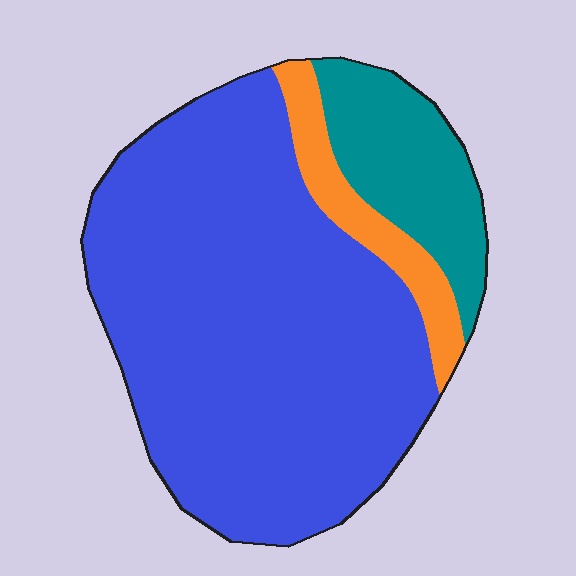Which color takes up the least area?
Orange, at roughly 10%.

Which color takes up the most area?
Blue, at roughly 75%.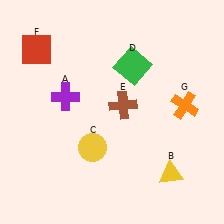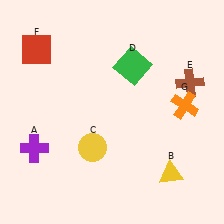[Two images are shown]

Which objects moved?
The objects that moved are: the purple cross (A), the brown cross (E).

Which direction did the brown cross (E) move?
The brown cross (E) moved right.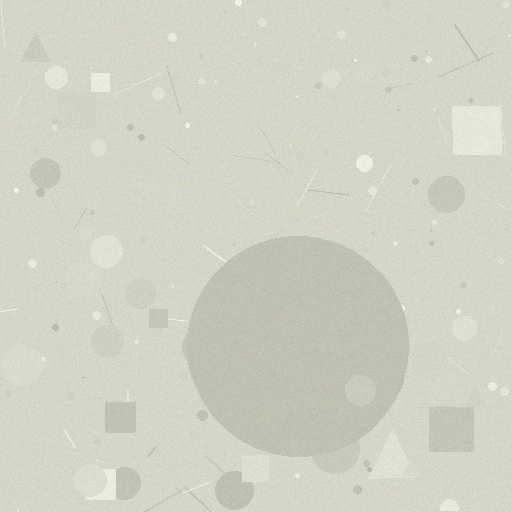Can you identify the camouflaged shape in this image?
The camouflaged shape is a circle.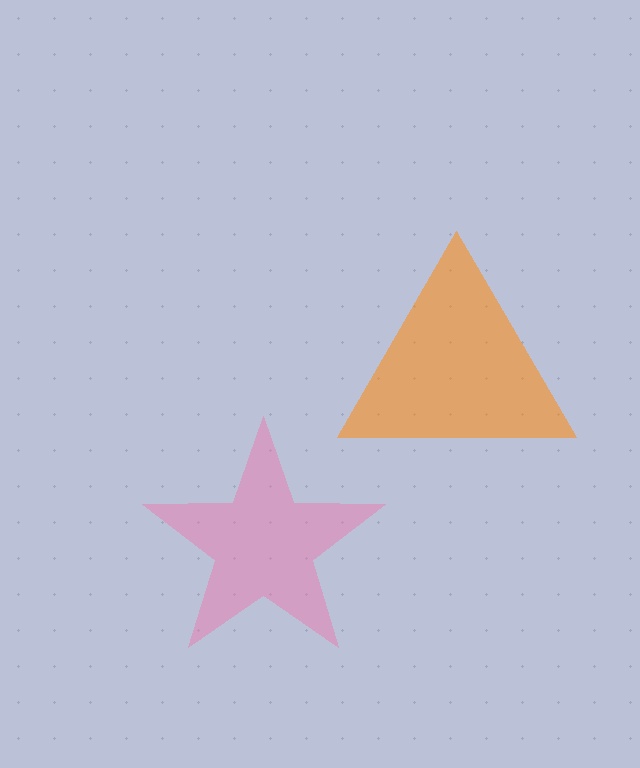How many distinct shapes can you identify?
There are 2 distinct shapes: an orange triangle, a pink star.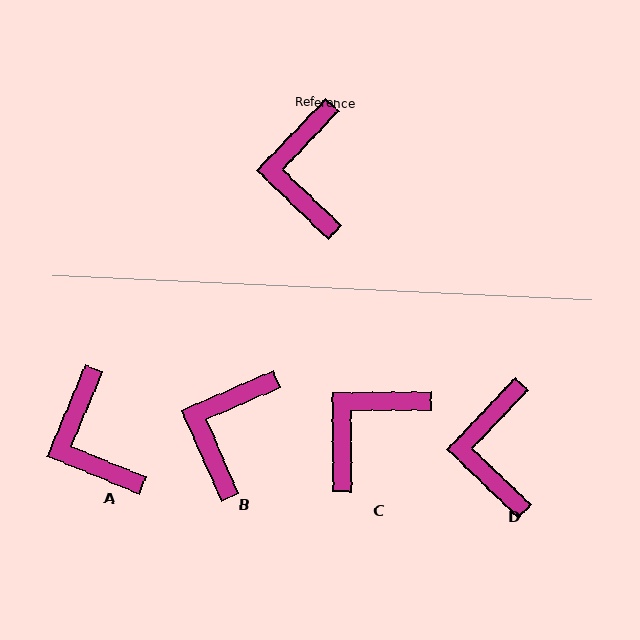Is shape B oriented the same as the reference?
No, it is off by about 23 degrees.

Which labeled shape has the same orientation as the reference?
D.